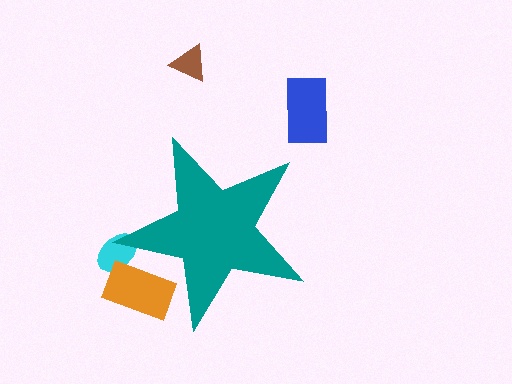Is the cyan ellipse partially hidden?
Yes, the cyan ellipse is partially hidden behind the teal star.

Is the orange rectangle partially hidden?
Yes, the orange rectangle is partially hidden behind the teal star.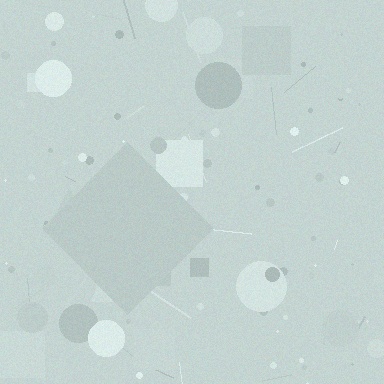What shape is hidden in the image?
A diamond is hidden in the image.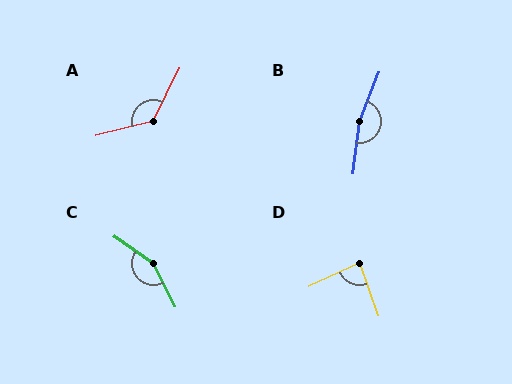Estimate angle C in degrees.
Approximately 151 degrees.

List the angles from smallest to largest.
D (85°), A (130°), C (151°), B (165°).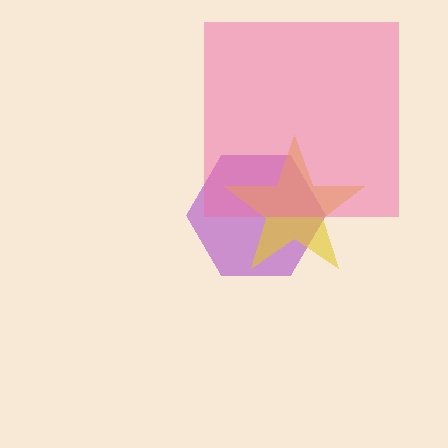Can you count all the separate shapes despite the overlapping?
Yes, there are 3 separate shapes.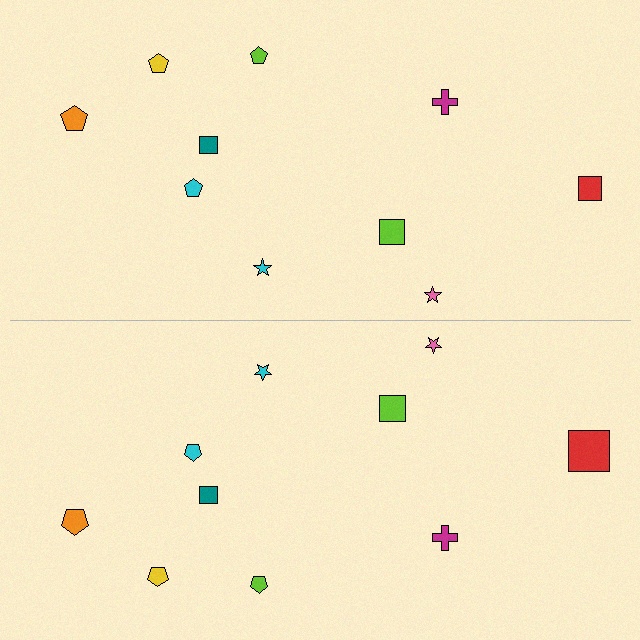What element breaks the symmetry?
The red square on the bottom side has a different size than its mirror counterpart.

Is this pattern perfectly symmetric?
No, the pattern is not perfectly symmetric. The red square on the bottom side has a different size than its mirror counterpart.